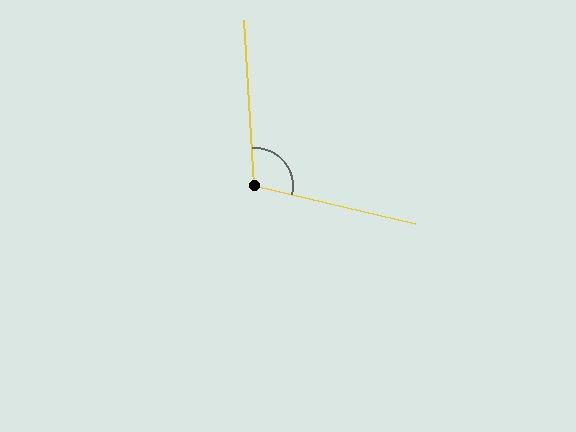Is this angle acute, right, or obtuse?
It is obtuse.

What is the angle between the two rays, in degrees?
Approximately 106 degrees.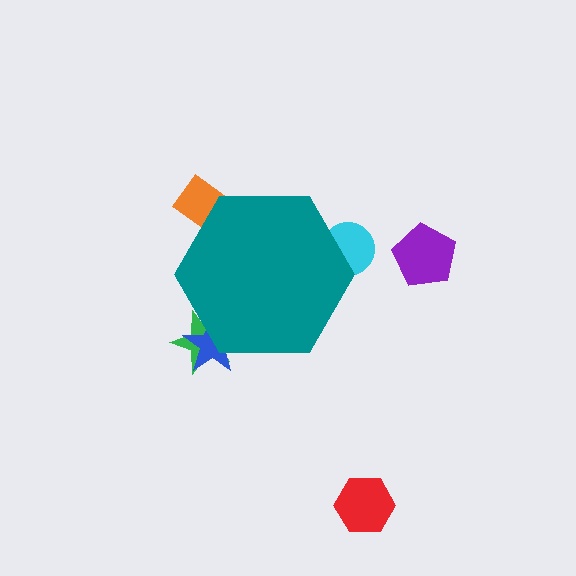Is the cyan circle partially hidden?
Yes, the cyan circle is partially hidden behind the teal hexagon.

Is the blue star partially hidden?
Yes, the blue star is partially hidden behind the teal hexagon.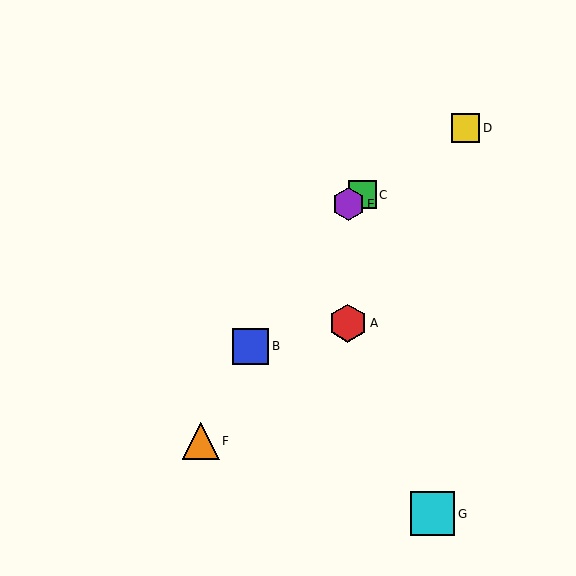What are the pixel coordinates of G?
Object G is at (433, 514).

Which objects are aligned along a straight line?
Objects C, D, E are aligned along a straight line.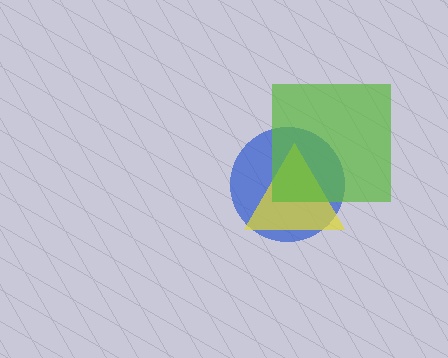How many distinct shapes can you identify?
There are 3 distinct shapes: a blue circle, a yellow triangle, a lime square.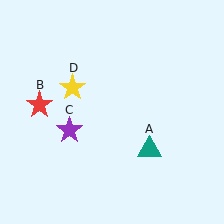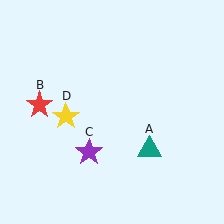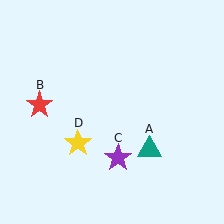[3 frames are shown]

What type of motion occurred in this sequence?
The purple star (object C), yellow star (object D) rotated counterclockwise around the center of the scene.